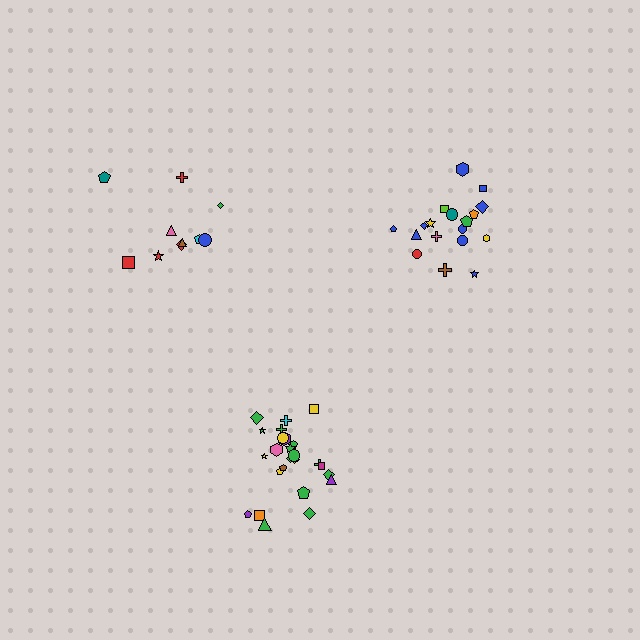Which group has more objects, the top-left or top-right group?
The top-right group.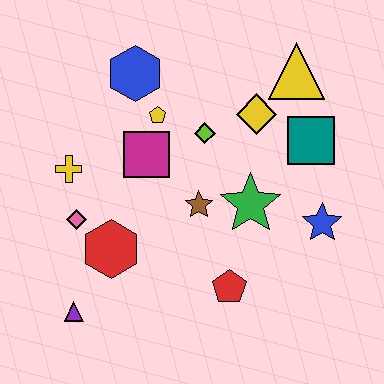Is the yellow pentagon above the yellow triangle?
No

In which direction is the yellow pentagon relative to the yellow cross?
The yellow pentagon is to the right of the yellow cross.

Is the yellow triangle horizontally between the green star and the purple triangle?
No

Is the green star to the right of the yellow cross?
Yes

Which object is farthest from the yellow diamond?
The purple triangle is farthest from the yellow diamond.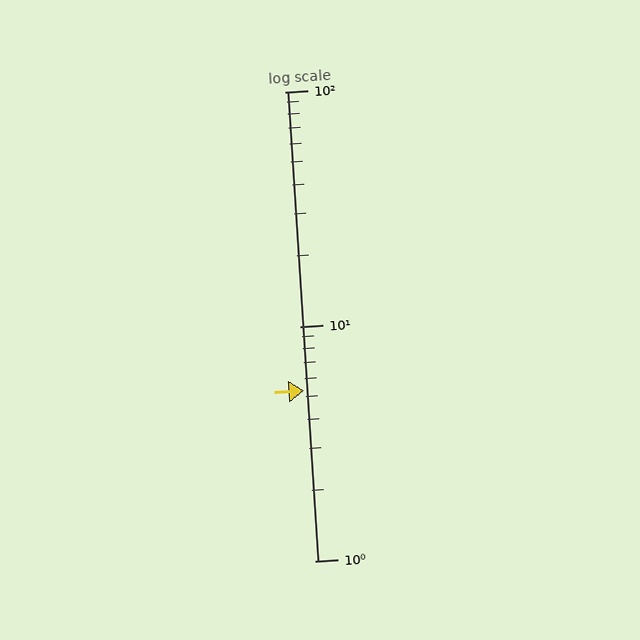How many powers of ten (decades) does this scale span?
The scale spans 2 decades, from 1 to 100.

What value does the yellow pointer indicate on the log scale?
The pointer indicates approximately 5.3.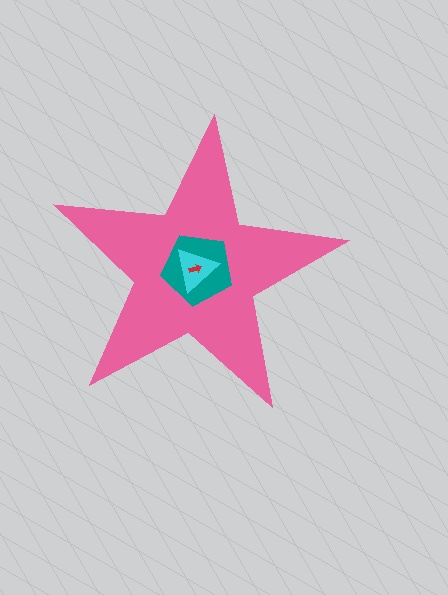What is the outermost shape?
The pink star.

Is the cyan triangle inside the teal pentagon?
Yes.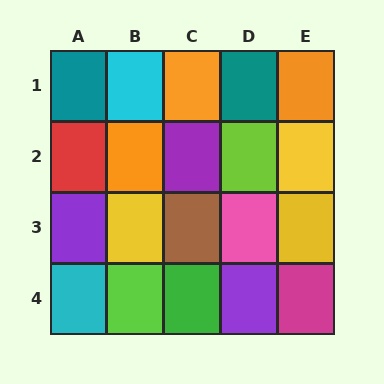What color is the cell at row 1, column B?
Cyan.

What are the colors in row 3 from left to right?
Purple, yellow, brown, pink, yellow.